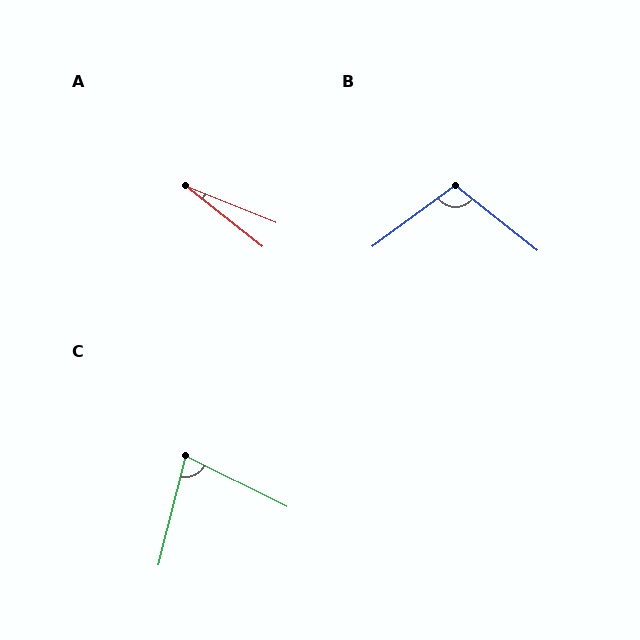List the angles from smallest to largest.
A (16°), C (77°), B (106°).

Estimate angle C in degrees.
Approximately 77 degrees.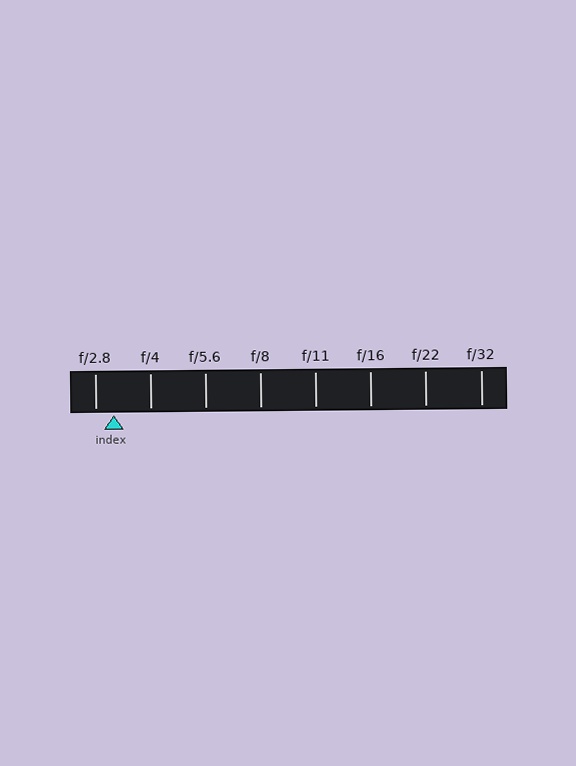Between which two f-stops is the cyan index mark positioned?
The index mark is between f/2.8 and f/4.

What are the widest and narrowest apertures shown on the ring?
The widest aperture shown is f/2.8 and the narrowest is f/32.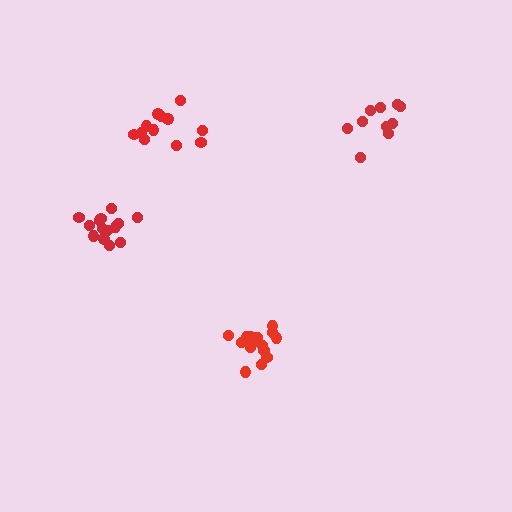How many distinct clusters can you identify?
There are 4 distinct clusters.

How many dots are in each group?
Group 1: 12 dots, Group 2: 15 dots, Group 3: 14 dots, Group 4: 10 dots (51 total).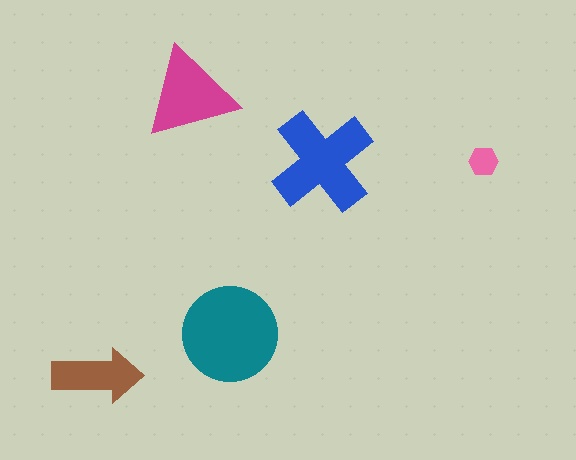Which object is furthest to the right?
The pink hexagon is rightmost.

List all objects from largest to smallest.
The teal circle, the blue cross, the magenta triangle, the brown arrow, the pink hexagon.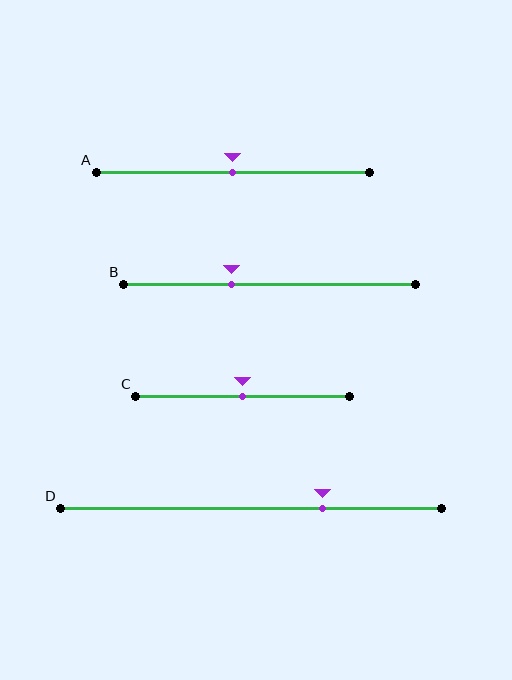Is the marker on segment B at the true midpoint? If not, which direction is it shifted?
No, the marker on segment B is shifted to the left by about 13% of the segment length.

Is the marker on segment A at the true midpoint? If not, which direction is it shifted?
Yes, the marker on segment A is at the true midpoint.